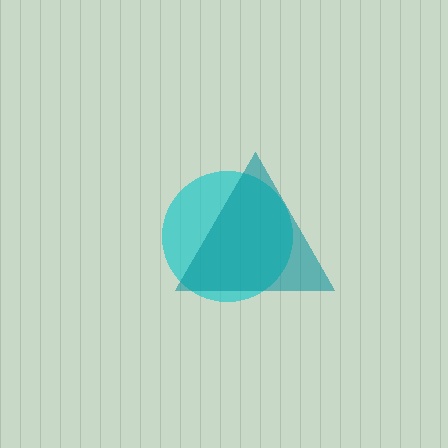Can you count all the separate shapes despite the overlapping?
Yes, there are 2 separate shapes.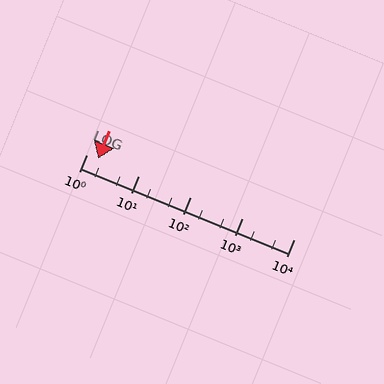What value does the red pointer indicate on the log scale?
The pointer indicates approximately 1.7.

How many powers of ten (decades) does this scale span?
The scale spans 4 decades, from 1 to 10000.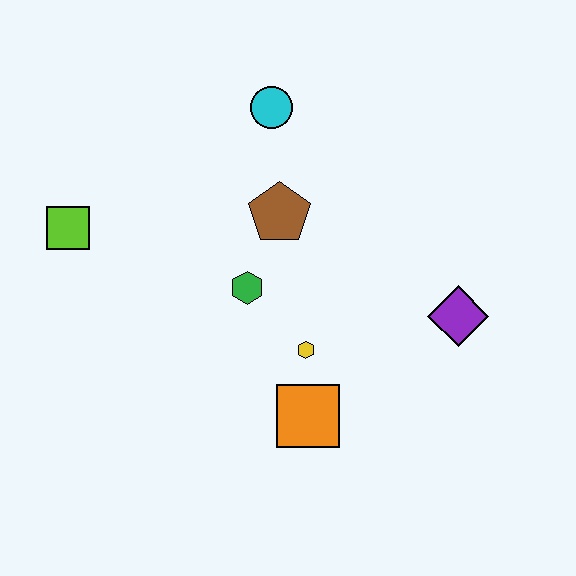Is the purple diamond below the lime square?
Yes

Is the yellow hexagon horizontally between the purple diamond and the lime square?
Yes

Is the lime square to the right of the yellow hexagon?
No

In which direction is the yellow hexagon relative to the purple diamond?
The yellow hexagon is to the left of the purple diamond.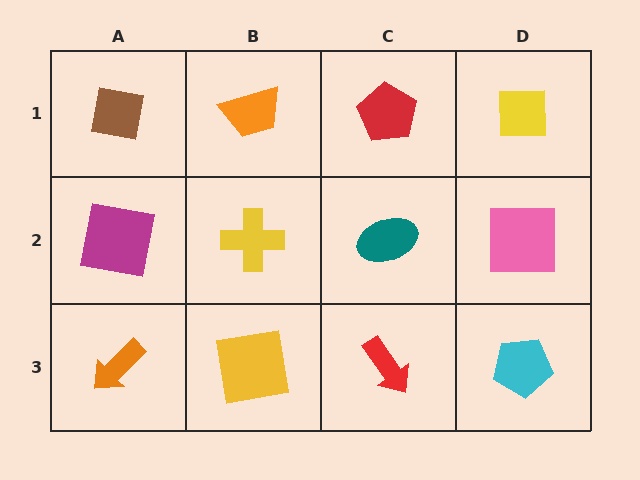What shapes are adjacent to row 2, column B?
An orange trapezoid (row 1, column B), a yellow square (row 3, column B), a magenta square (row 2, column A), a teal ellipse (row 2, column C).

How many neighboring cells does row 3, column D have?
2.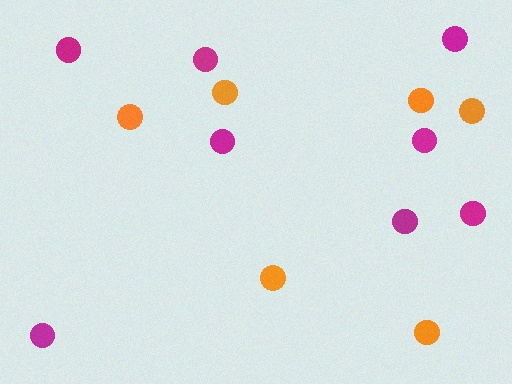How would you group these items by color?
There are 2 groups: one group of magenta circles (8) and one group of orange circles (6).